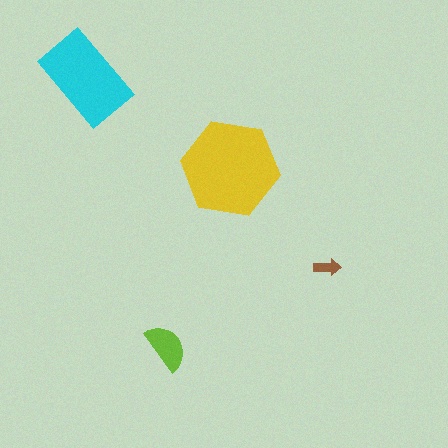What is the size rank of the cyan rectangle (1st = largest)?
2nd.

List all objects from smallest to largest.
The brown arrow, the lime semicircle, the cyan rectangle, the yellow hexagon.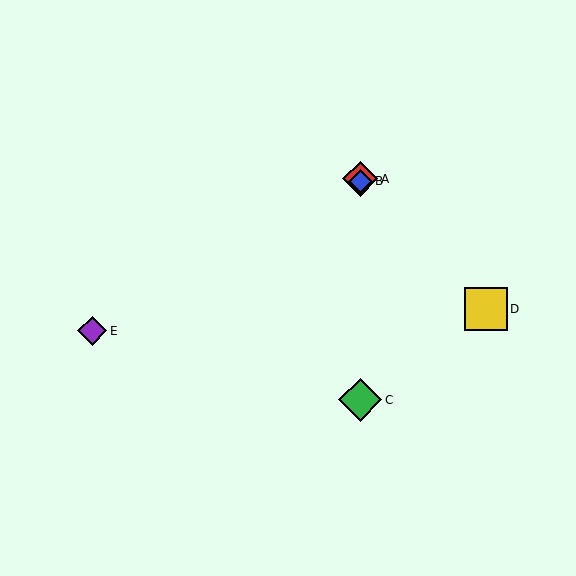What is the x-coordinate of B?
Object B is at x≈360.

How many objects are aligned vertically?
3 objects (A, B, C) are aligned vertically.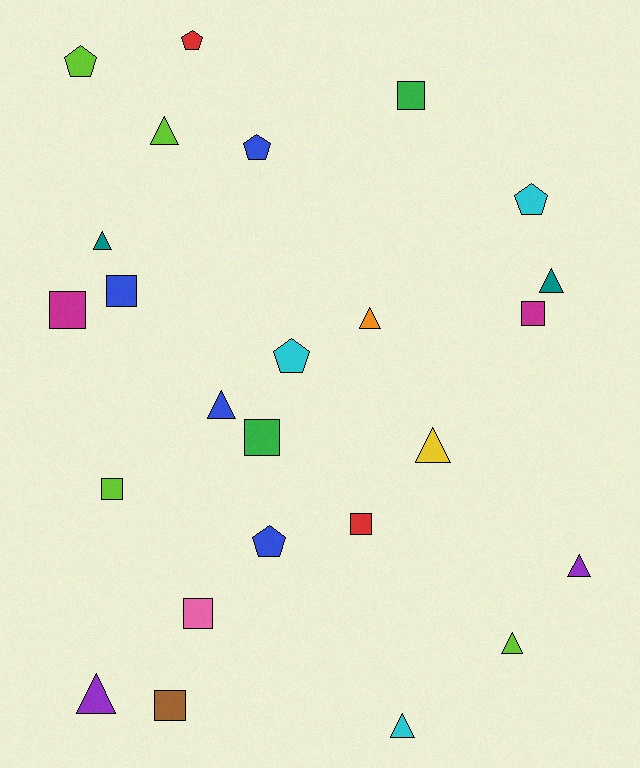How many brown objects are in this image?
There is 1 brown object.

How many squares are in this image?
There are 9 squares.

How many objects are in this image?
There are 25 objects.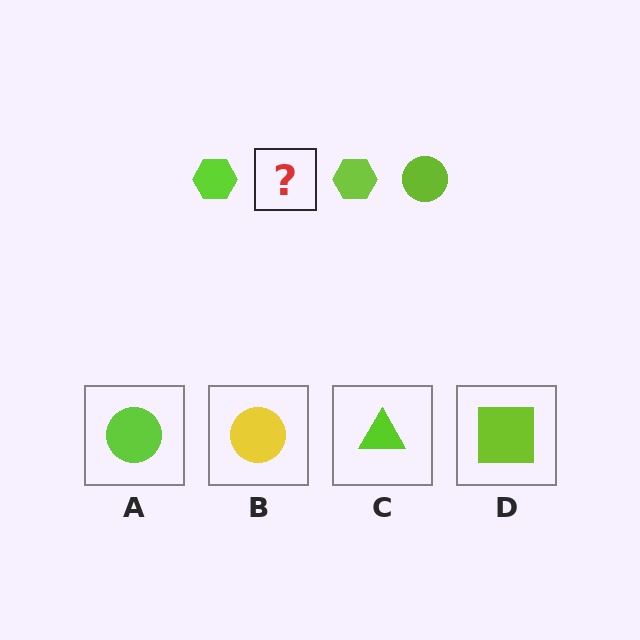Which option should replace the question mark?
Option A.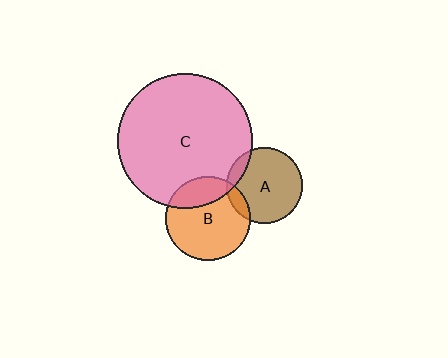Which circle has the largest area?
Circle C (pink).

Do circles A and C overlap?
Yes.